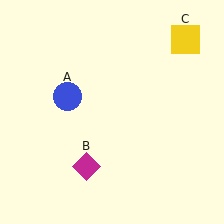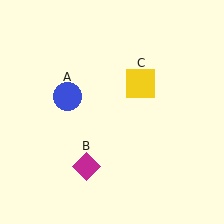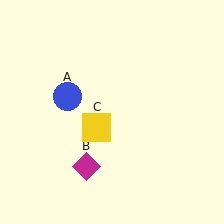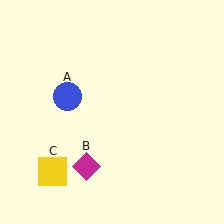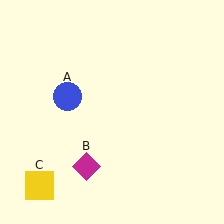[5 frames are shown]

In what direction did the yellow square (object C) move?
The yellow square (object C) moved down and to the left.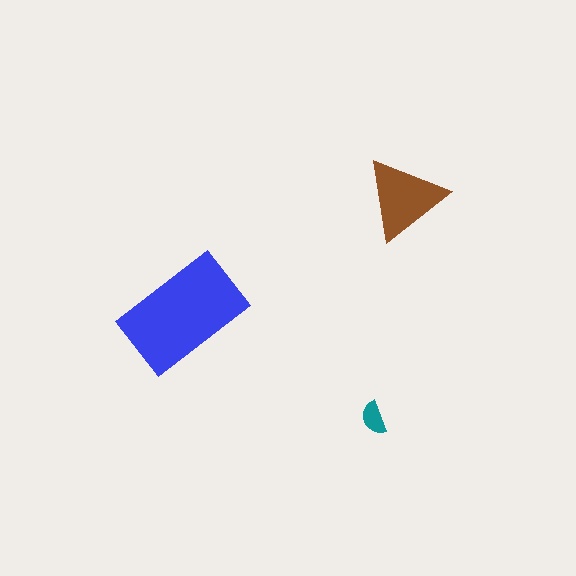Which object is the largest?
The blue rectangle.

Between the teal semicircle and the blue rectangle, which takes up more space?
The blue rectangle.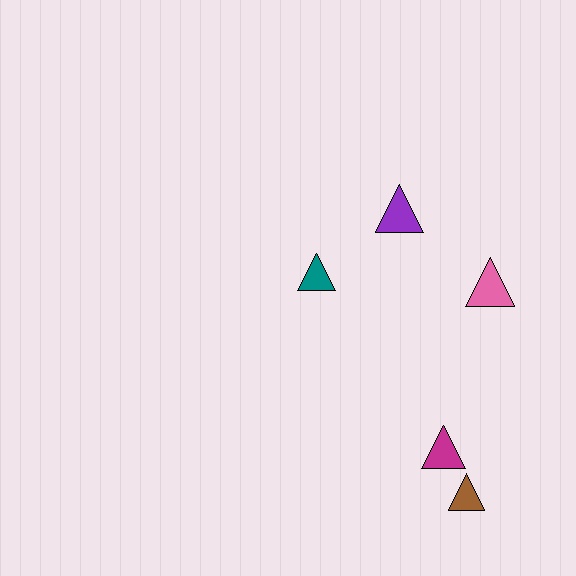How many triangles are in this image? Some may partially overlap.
There are 5 triangles.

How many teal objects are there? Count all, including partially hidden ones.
There is 1 teal object.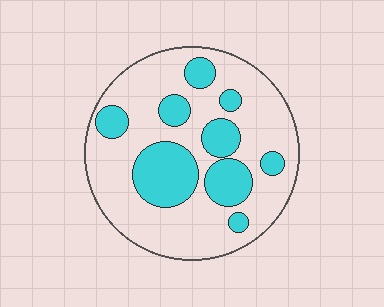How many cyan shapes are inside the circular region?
9.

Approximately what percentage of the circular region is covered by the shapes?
Approximately 30%.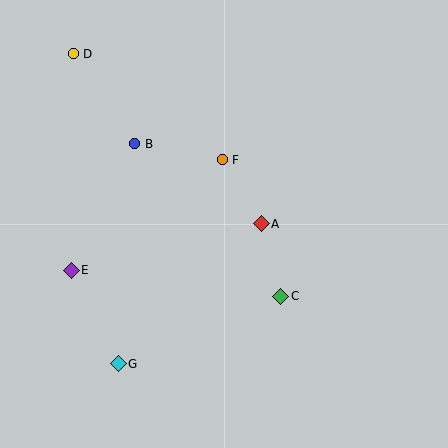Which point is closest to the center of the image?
Point A at (261, 224) is closest to the center.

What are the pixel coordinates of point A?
Point A is at (261, 224).